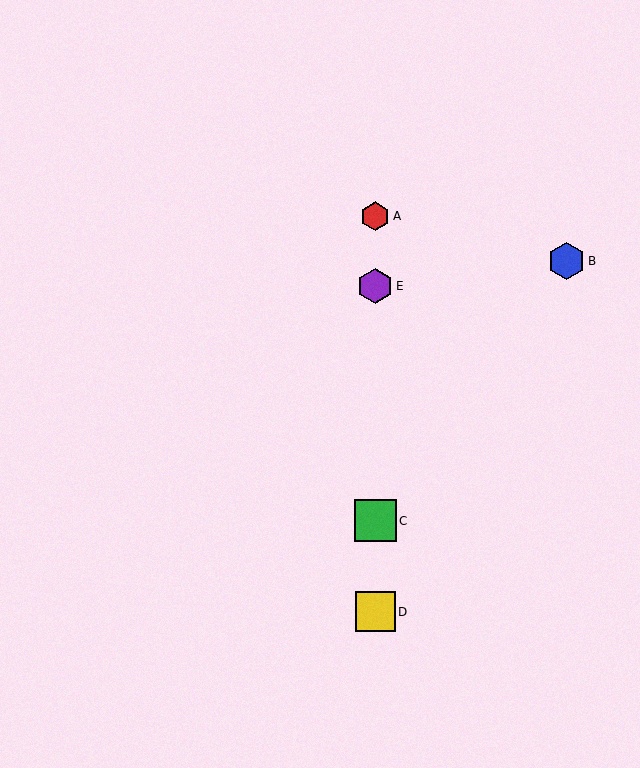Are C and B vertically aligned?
No, C is at x≈375 and B is at x≈566.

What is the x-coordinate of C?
Object C is at x≈375.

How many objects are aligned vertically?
4 objects (A, C, D, E) are aligned vertically.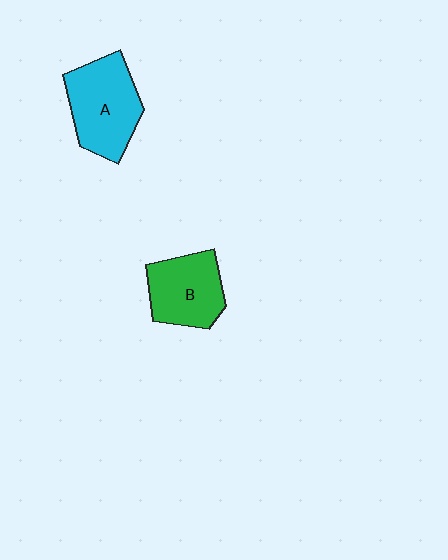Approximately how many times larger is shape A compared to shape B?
Approximately 1.2 times.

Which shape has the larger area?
Shape A (cyan).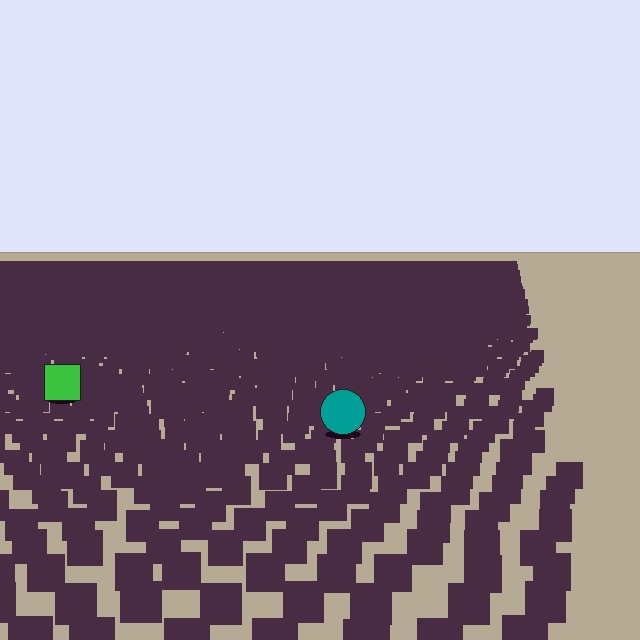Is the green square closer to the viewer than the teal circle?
No. The teal circle is closer — you can tell from the texture gradient: the ground texture is coarser near it.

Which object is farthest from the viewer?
The green square is farthest from the viewer. It appears smaller and the ground texture around it is denser.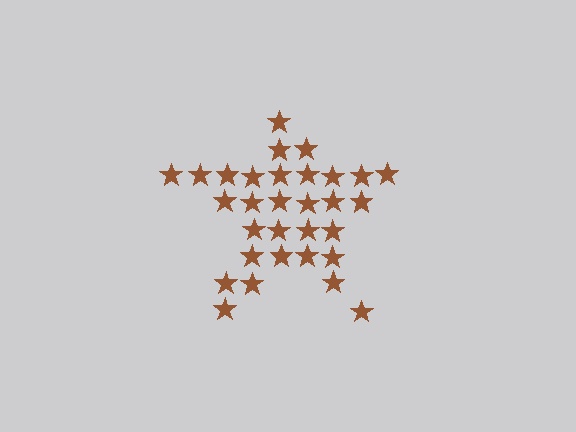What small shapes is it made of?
It is made of small stars.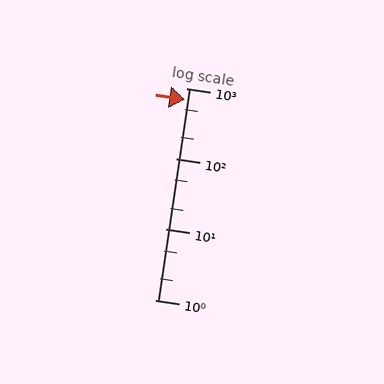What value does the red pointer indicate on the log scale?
The pointer indicates approximately 700.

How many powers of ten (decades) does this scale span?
The scale spans 3 decades, from 1 to 1000.